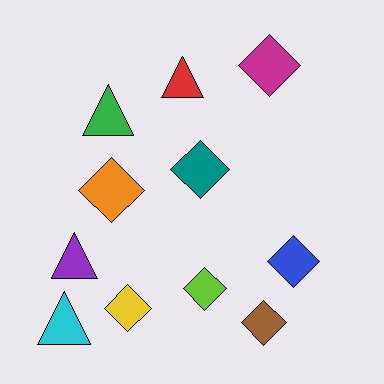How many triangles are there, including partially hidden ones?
There are 4 triangles.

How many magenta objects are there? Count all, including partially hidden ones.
There is 1 magenta object.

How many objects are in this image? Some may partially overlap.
There are 11 objects.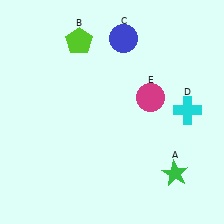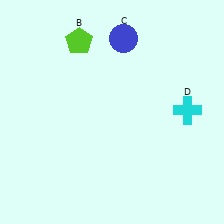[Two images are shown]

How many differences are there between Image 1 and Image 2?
There are 2 differences between the two images.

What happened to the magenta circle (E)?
The magenta circle (E) was removed in Image 2. It was in the top-right area of Image 1.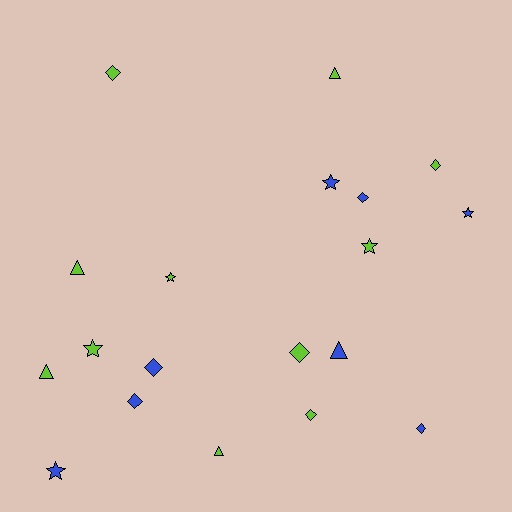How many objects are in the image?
There are 19 objects.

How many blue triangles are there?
There is 1 blue triangle.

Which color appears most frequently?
Lime, with 11 objects.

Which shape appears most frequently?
Diamond, with 8 objects.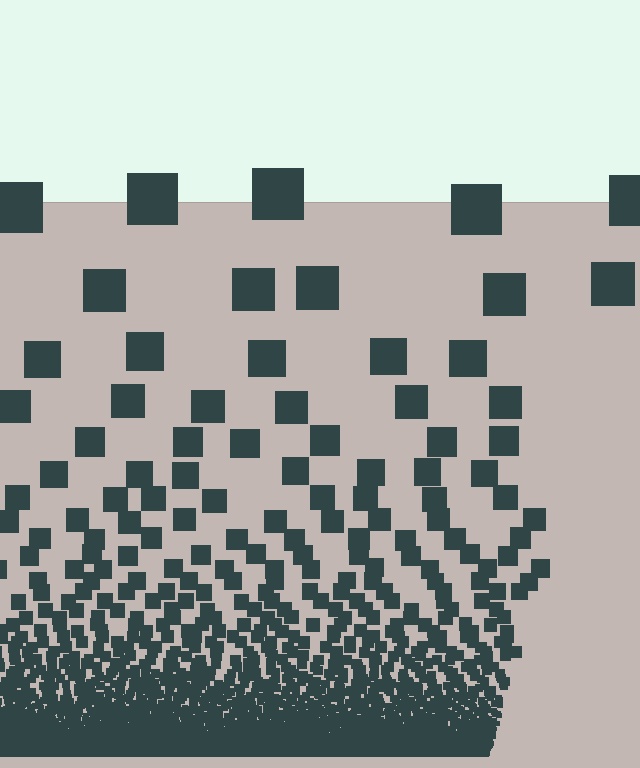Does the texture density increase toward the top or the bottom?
Density increases toward the bottom.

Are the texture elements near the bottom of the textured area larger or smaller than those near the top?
Smaller. The gradient is inverted — elements near the bottom are smaller and denser.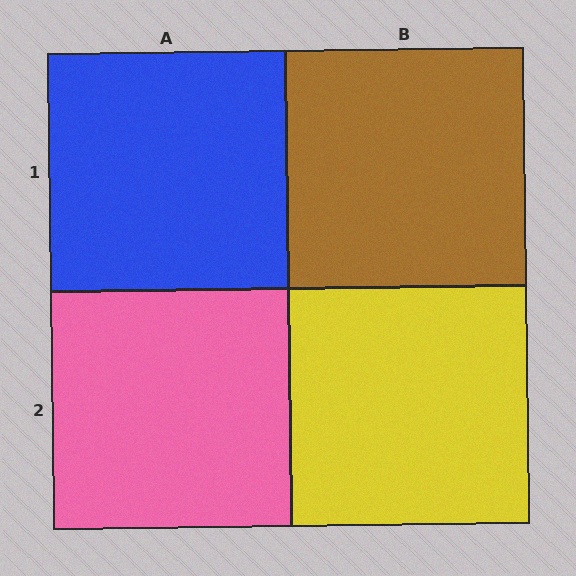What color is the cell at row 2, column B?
Yellow.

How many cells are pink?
1 cell is pink.